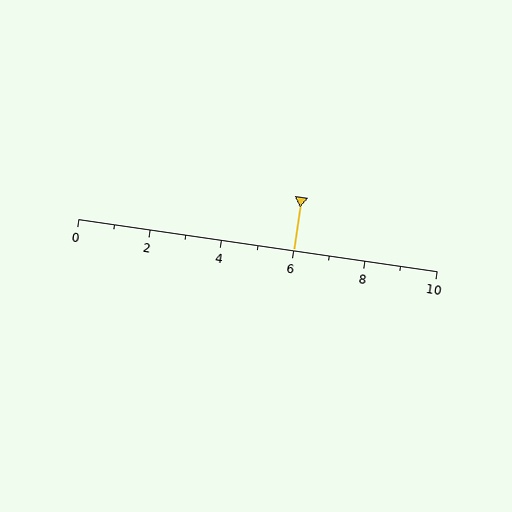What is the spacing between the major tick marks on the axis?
The major ticks are spaced 2 apart.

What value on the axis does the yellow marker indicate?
The marker indicates approximately 6.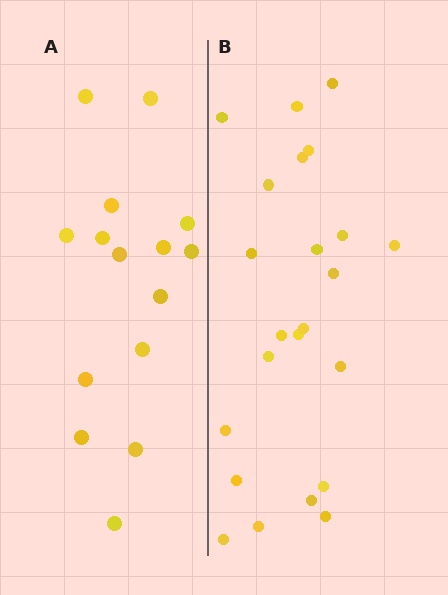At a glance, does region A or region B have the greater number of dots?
Region B (the right region) has more dots.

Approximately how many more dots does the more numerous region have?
Region B has roughly 8 or so more dots than region A.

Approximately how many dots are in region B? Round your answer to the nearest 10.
About 20 dots. (The exact count is 23, which rounds to 20.)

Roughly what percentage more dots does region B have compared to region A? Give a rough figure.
About 55% more.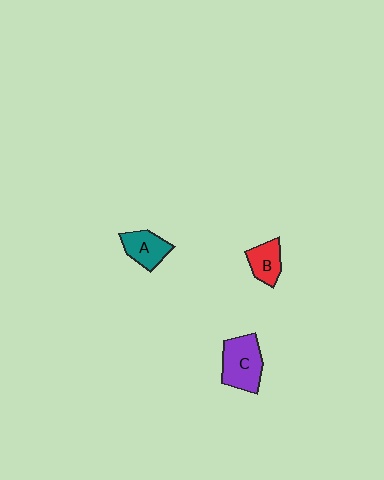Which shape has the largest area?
Shape C (purple).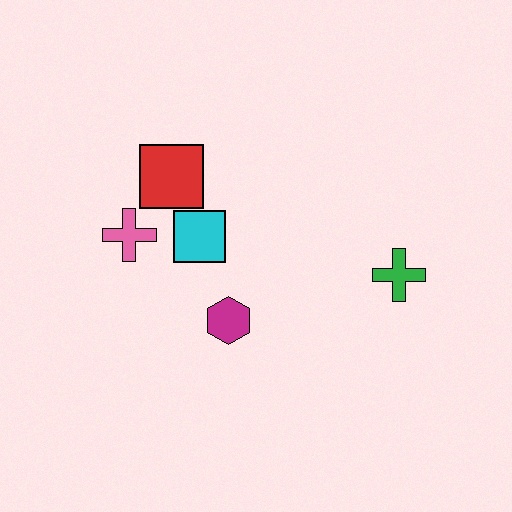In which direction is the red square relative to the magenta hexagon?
The red square is above the magenta hexagon.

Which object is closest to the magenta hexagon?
The cyan square is closest to the magenta hexagon.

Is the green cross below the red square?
Yes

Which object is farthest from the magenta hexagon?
The green cross is farthest from the magenta hexagon.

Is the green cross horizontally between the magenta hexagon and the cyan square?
No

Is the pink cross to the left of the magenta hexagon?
Yes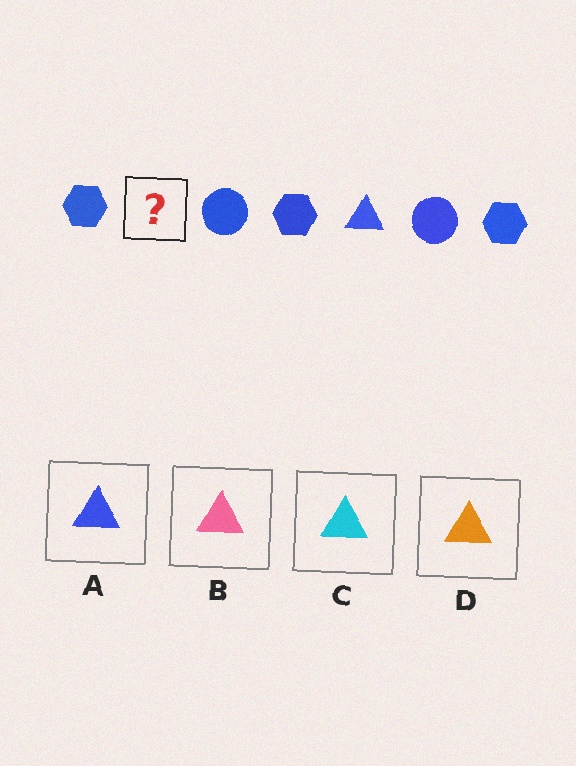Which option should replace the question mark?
Option A.